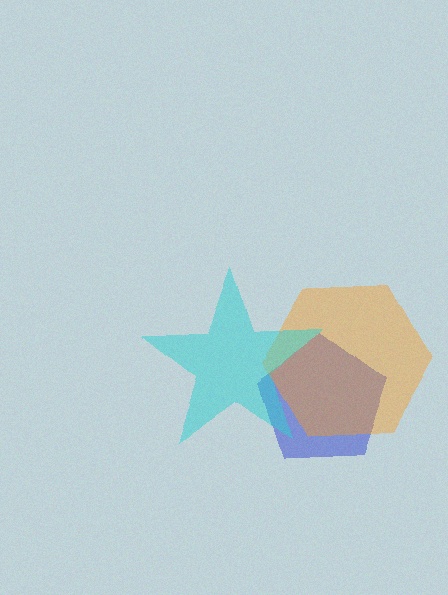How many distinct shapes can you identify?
There are 3 distinct shapes: a blue pentagon, an orange hexagon, a cyan star.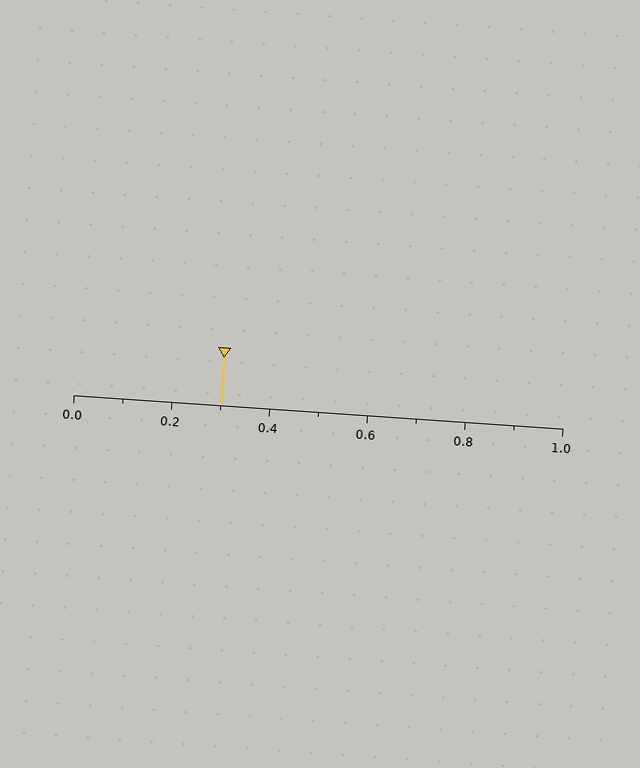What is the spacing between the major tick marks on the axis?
The major ticks are spaced 0.2 apart.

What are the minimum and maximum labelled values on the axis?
The axis runs from 0.0 to 1.0.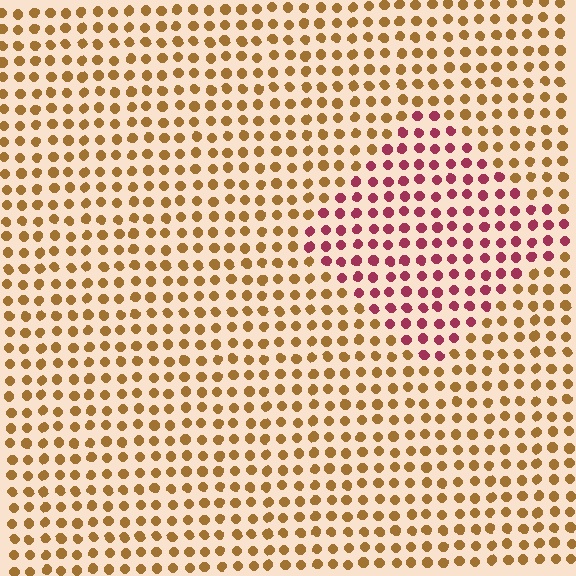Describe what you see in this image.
The image is filled with small brown elements in a uniform arrangement. A diamond-shaped region is visible where the elements are tinted to a slightly different hue, forming a subtle color boundary.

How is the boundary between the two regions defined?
The boundary is defined purely by a slight shift in hue (about 55 degrees). Spacing, size, and orientation are identical on both sides.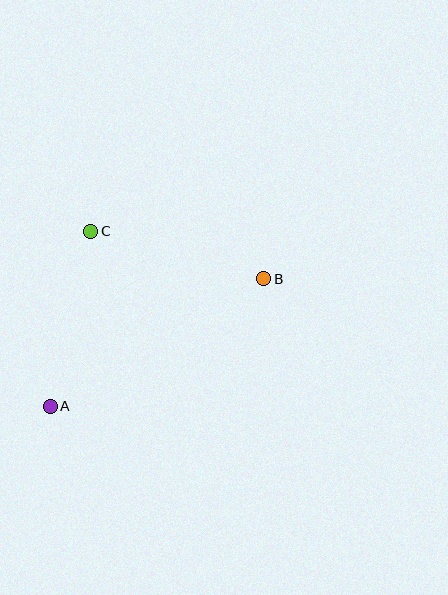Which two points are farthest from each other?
Points A and B are farthest from each other.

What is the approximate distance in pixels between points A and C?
The distance between A and C is approximately 180 pixels.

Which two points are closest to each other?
Points B and C are closest to each other.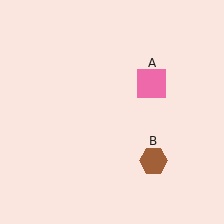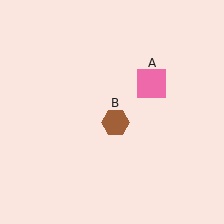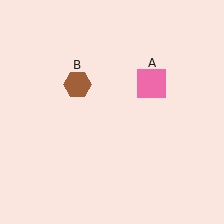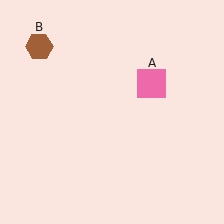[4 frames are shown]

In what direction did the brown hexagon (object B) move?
The brown hexagon (object B) moved up and to the left.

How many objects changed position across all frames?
1 object changed position: brown hexagon (object B).